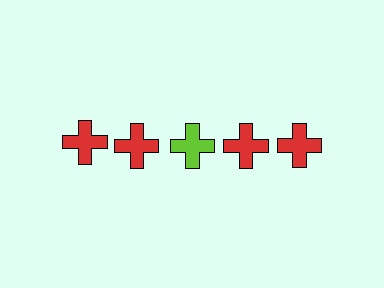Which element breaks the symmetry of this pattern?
The lime cross in the top row, center column breaks the symmetry. All other shapes are red crosses.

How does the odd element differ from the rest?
It has a different color: lime instead of red.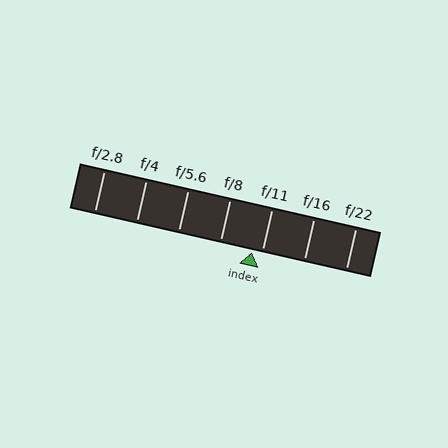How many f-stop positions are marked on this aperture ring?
There are 7 f-stop positions marked.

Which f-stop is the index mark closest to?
The index mark is closest to f/11.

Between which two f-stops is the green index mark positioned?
The index mark is between f/8 and f/11.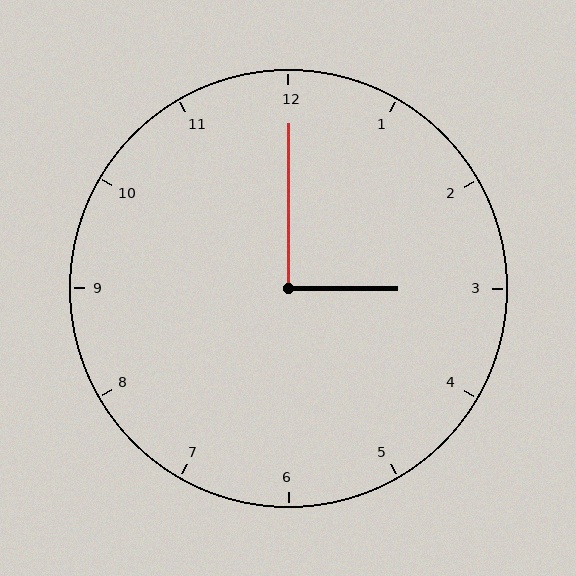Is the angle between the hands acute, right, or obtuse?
It is right.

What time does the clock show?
3:00.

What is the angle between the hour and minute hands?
Approximately 90 degrees.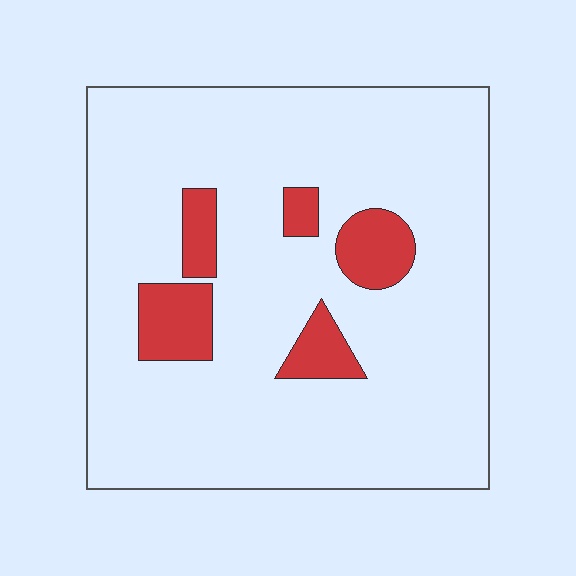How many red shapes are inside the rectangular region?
5.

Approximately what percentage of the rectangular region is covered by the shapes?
Approximately 10%.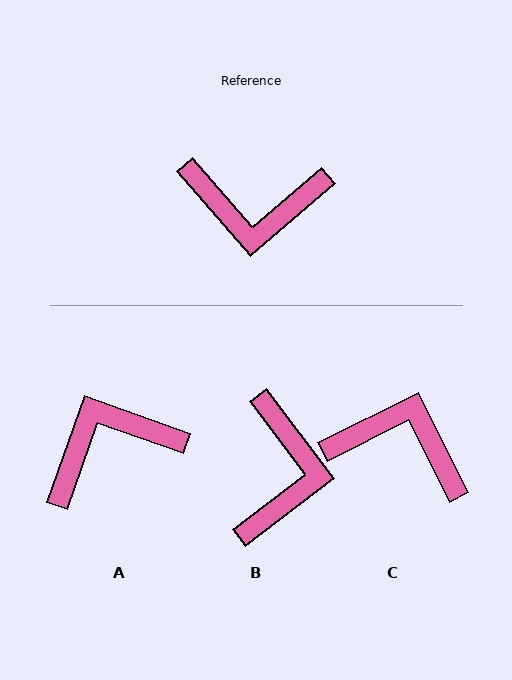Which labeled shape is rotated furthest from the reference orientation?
C, about 166 degrees away.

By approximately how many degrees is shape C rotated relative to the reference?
Approximately 166 degrees counter-clockwise.